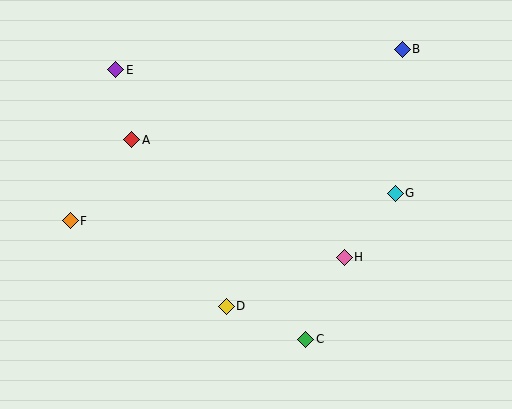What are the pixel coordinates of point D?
Point D is at (226, 306).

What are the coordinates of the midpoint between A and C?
The midpoint between A and C is at (219, 240).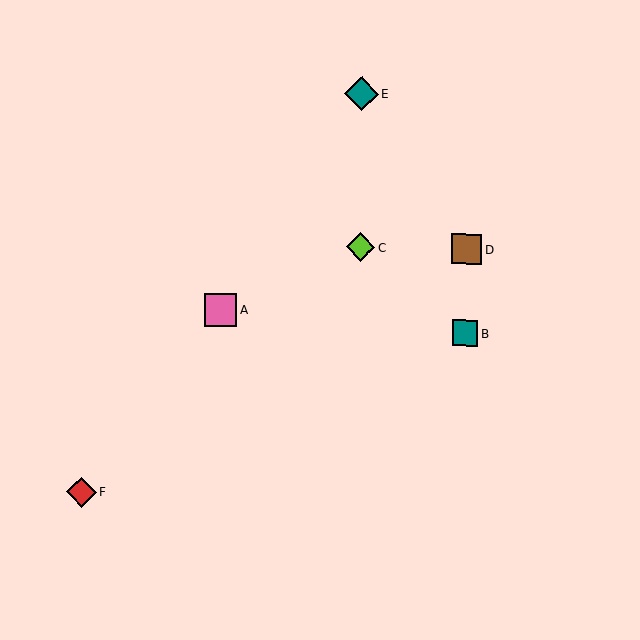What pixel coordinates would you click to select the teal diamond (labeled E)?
Click at (362, 94) to select the teal diamond E.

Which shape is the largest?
The teal diamond (labeled E) is the largest.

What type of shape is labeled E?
Shape E is a teal diamond.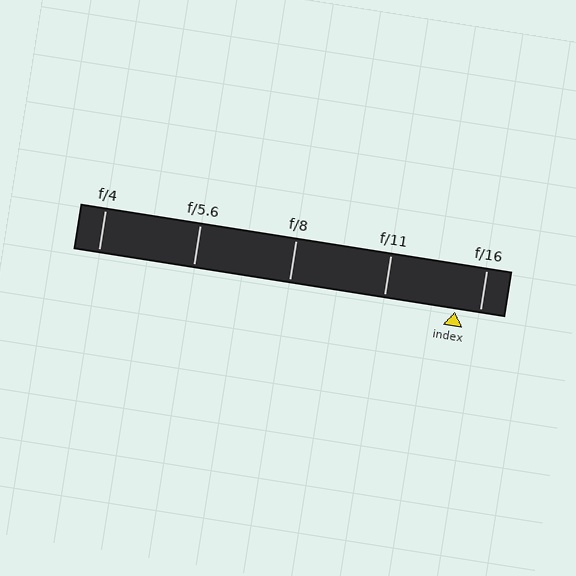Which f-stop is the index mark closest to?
The index mark is closest to f/16.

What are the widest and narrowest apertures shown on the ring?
The widest aperture shown is f/4 and the narrowest is f/16.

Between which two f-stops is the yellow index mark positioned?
The index mark is between f/11 and f/16.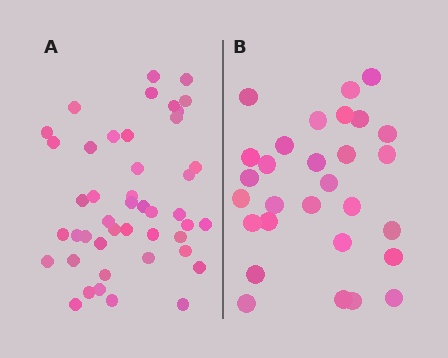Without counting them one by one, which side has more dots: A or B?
Region A (the left region) has more dots.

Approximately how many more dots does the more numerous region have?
Region A has approximately 15 more dots than region B.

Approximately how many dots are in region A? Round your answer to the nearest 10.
About 40 dots. (The exact count is 45, which rounds to 40.)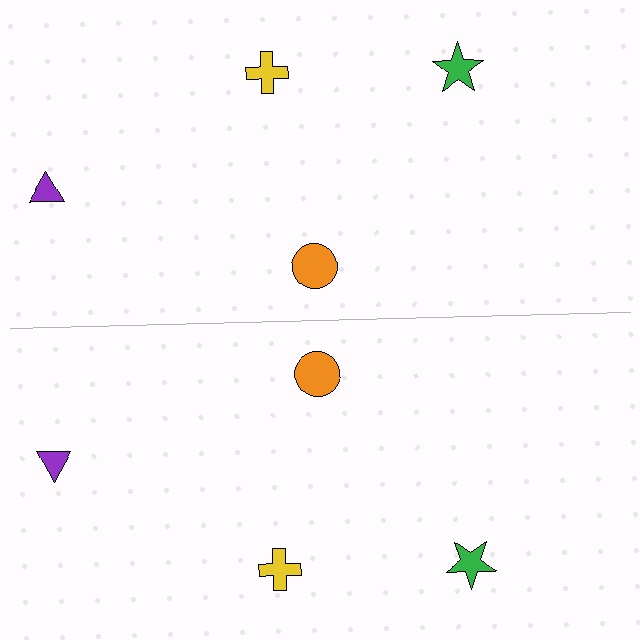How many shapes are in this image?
There are 8 shapes in this image.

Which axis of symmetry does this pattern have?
The pattern has a horizontal axis of symmetry running through the center of the image.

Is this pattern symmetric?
Yes, this pattern has bilateral (reflection) symmetry.